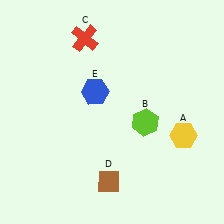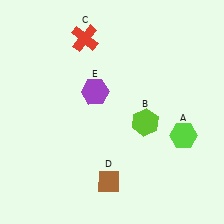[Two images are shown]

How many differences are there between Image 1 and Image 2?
There are 2 differences between the two images.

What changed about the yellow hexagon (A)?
In Image 1, A is yellow. In Image 2, it changed to lime.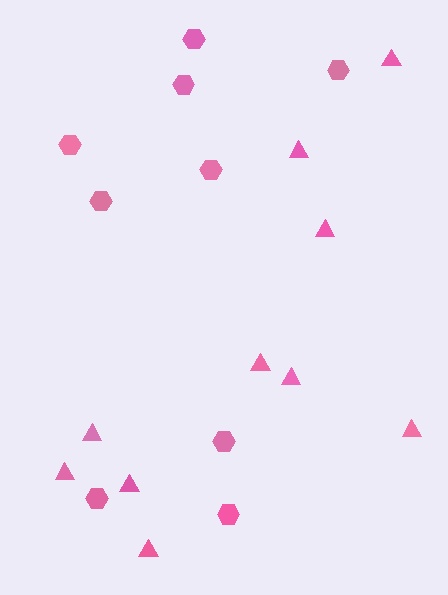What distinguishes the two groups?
There are 2 groups: one group of hexagons (9) and one group of triangles (10).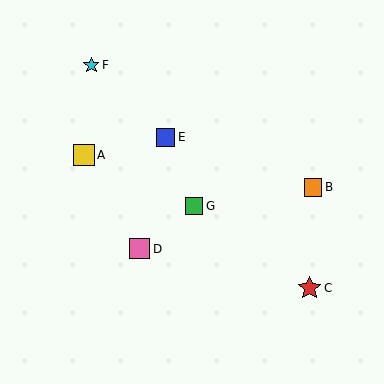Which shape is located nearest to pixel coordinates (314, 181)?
The orange square (labeled B) at (313, 187) is nearest to that location.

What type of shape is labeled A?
Shape A is a yellow square.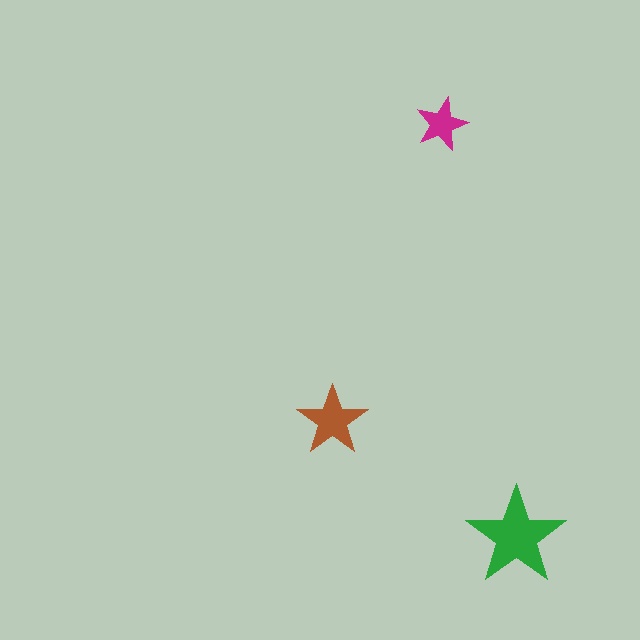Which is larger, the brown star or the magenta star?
The brown one.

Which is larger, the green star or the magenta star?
The green one.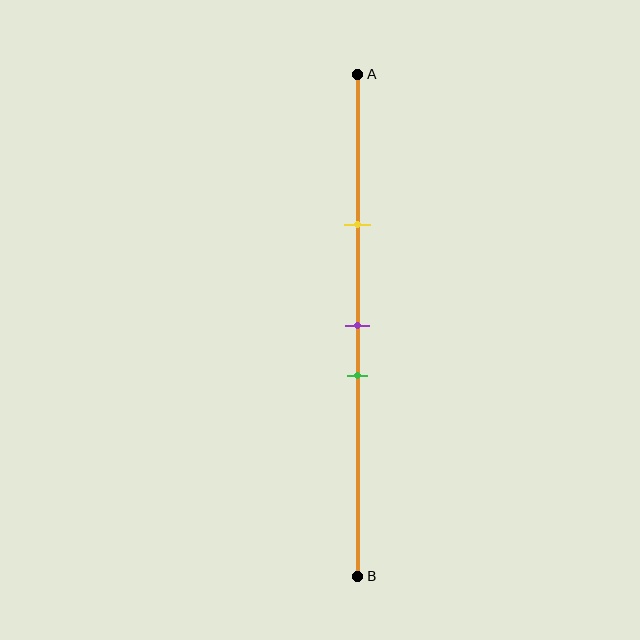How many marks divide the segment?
There are 3 marks dividing the segment.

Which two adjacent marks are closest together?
The purple and green marks are the closest adjacent pair.